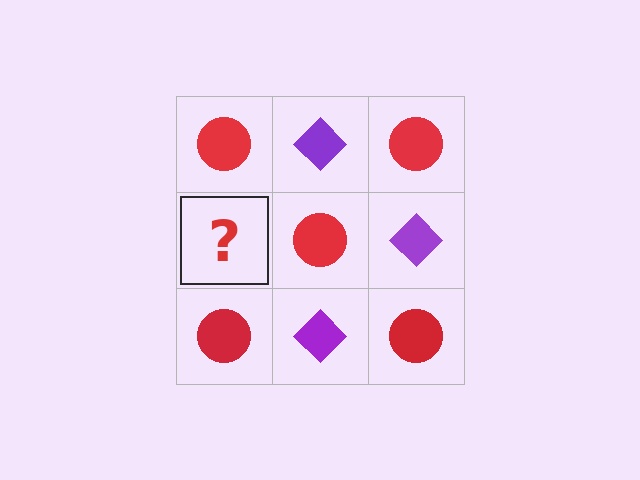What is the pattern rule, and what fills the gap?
The rule is that it alternates red circle and purple diamond in a checkerboard pattern. The gap should be filled with a purple diamond.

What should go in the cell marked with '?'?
The missing cell should contain a purple diamond.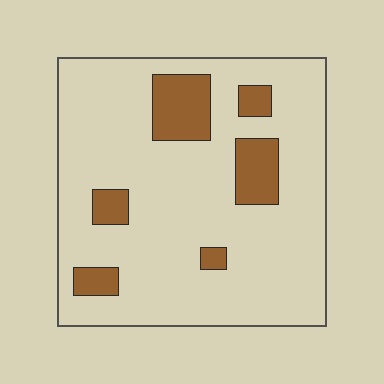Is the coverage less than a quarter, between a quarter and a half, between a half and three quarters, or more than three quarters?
Less than a quarter.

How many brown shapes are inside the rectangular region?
6.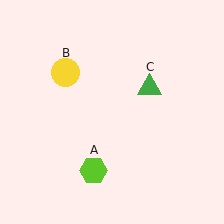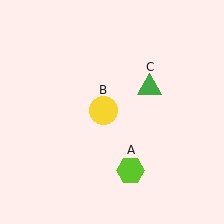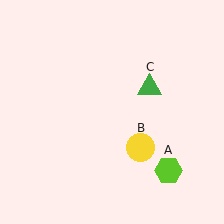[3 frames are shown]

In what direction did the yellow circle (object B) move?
The yellow circle (object B) moved down and to the right.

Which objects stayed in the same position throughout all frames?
Green triangle (object C) remained stationary.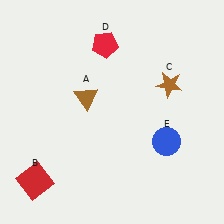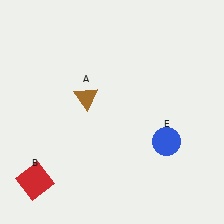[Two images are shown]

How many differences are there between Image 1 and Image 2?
There are 2 differences between the two images.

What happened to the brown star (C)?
The brown star (C) was removed in Image 2. It was in the top-right area of Image 1.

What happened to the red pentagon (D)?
The red pentagon (D) was removed in Image 2. It was in the top-left area of Image 1.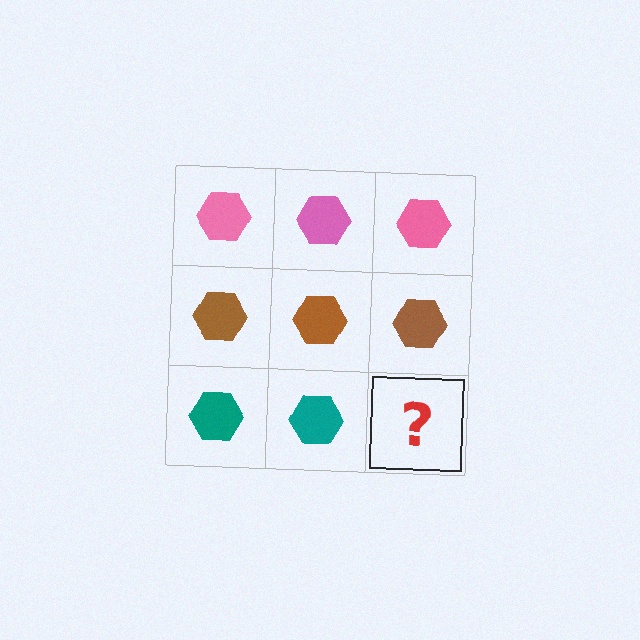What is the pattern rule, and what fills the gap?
The rule is that each row has a consistent color. The gap should be filled with a teal hexagon.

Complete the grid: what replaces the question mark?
The question mark should be replaced with a teal hexagon.